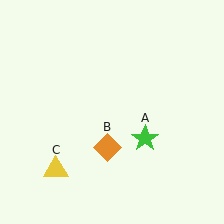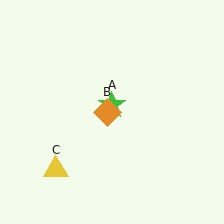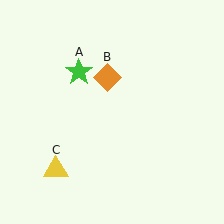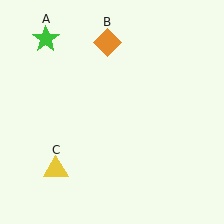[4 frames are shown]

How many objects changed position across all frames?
2 objects changed position: green star (object A), orange diamond (object B).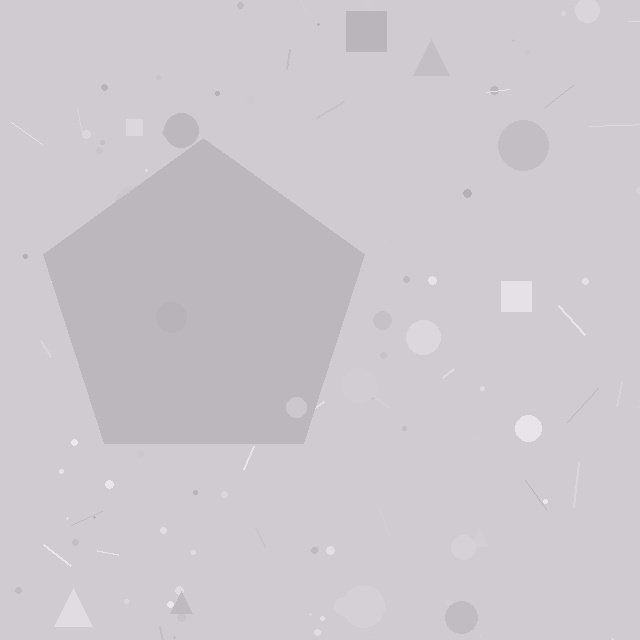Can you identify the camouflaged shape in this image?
The camouflaged shape is a pentagon.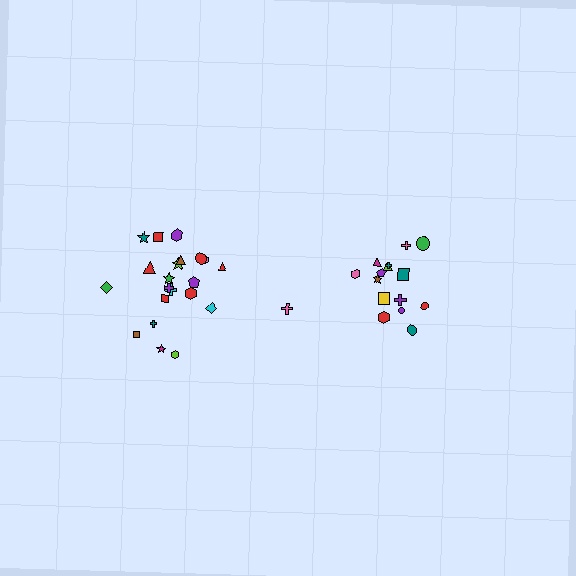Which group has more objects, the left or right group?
The left group.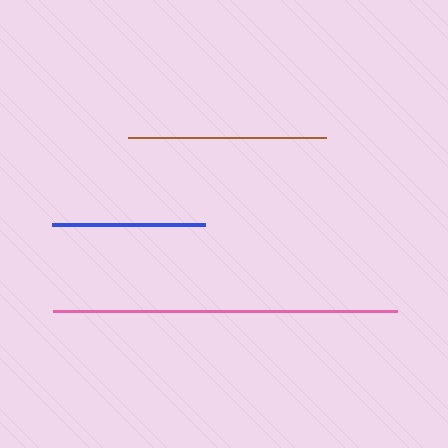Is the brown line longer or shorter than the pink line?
The pink line is longer than the brown line.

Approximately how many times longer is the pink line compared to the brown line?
The pink line is approximately 1.7 times the length of the brown line.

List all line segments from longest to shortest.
From longest to shortest: pink, brown, blue.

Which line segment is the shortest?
The blue line is the shortest at approximately 153 pixels.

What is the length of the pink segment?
The pink segment is approximately 344 pixels long.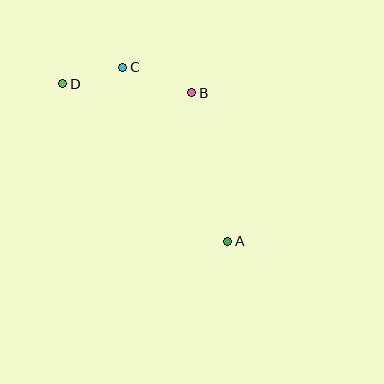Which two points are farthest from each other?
Points A and D are farthest from each other.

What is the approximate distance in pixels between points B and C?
The distance between B and C is approximately 73 pixels.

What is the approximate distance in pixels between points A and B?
The distance between A and B is approximately 153 pixels.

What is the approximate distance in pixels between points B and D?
The distance between B and D is approximately 129 pixels.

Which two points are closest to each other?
Points C and D are closest to each other.